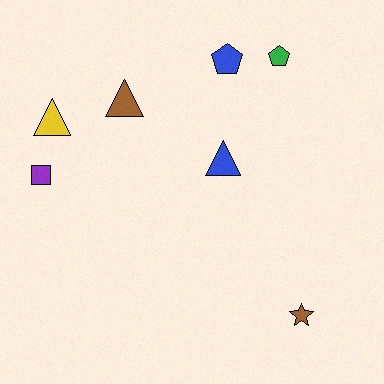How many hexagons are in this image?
There are no hexagons.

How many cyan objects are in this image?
There are no cyan objects.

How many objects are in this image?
There are 7 objects.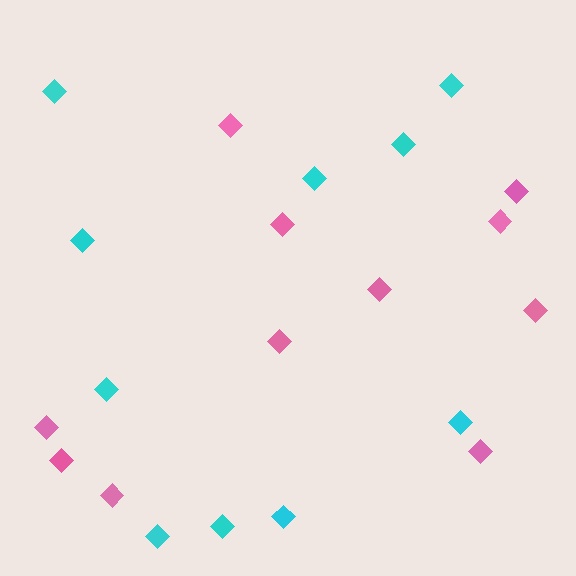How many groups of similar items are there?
There are 2 groups: one group of pink diamonds (11) and one group of cyan diamonds (10).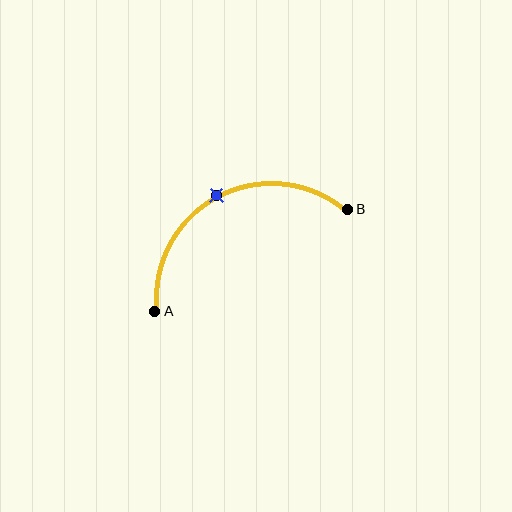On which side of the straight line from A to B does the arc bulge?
The arc bulges above the straight line connecting A and B.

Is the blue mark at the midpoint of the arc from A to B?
Yes. The blue mark lies on the arc at equal arc-length from both A and B — it is the arc midpoint.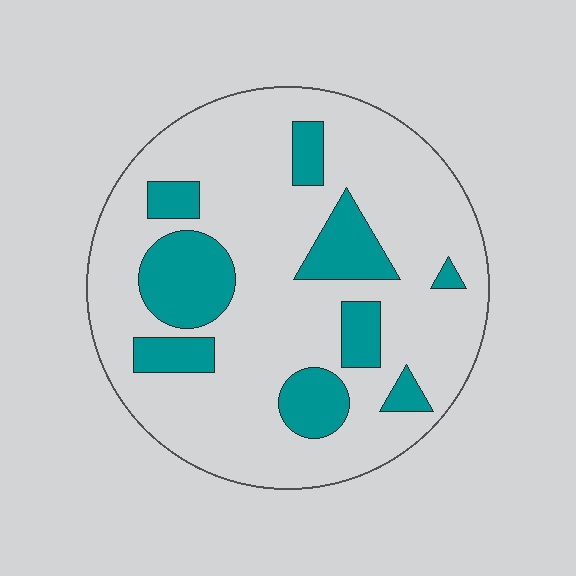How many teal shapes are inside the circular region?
9.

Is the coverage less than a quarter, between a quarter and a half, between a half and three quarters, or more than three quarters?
Less than a quarter.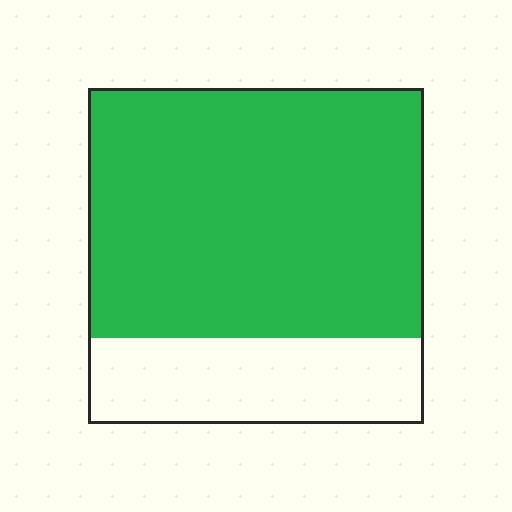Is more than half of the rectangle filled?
Yes.